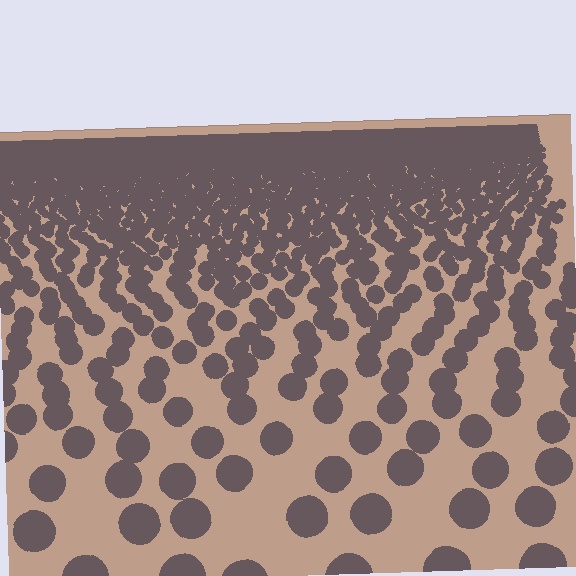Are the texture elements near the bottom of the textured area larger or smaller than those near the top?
Larger. Near the bottom, elements are closer to the viewer and appear at a bigger on-screen size.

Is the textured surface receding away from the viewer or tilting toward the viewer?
The surface is receding away from the viewer. Texture elements get smaller and denser toward the top.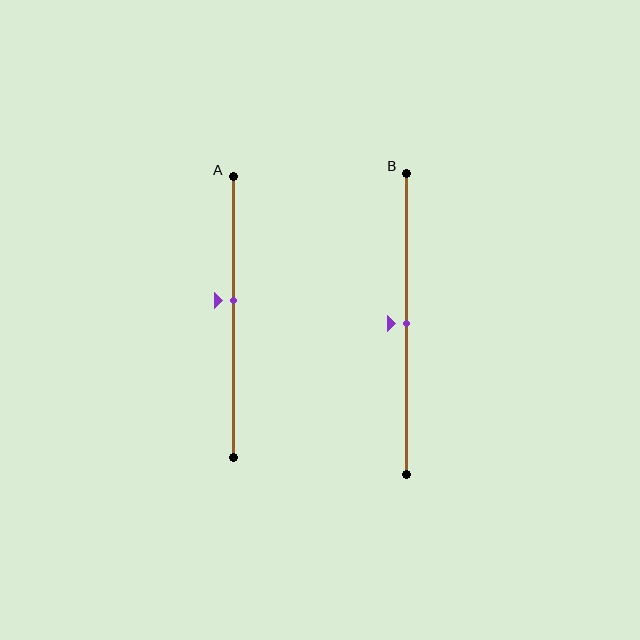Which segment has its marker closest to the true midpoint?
Segment B has its marker closest to the true midpoint.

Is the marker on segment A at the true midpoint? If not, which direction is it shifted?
No, the marker on segment A is shifted upward by about 6% of the segment length.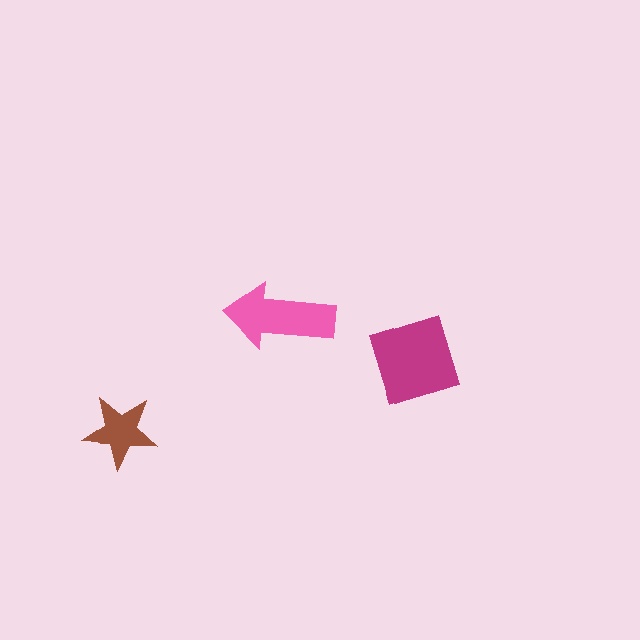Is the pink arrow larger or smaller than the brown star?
Larger.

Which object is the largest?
The magenta square.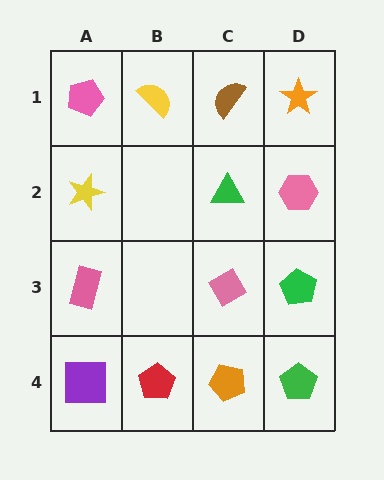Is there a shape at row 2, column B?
No, that cell is empty.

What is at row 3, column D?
A green pentagon.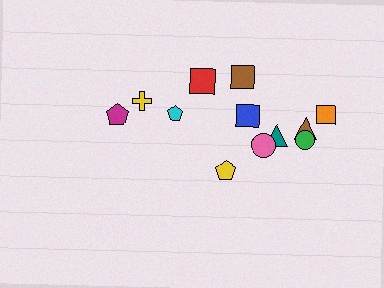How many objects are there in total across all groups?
There are 12 objects.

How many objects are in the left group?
There are 4 objects.